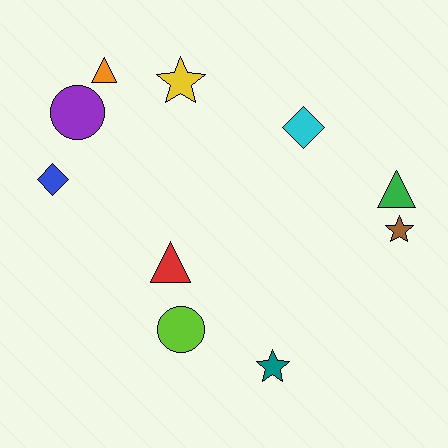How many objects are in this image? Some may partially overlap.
There are 10 objects.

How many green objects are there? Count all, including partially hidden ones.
There is 1 green object.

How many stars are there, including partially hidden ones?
There are 3 stars.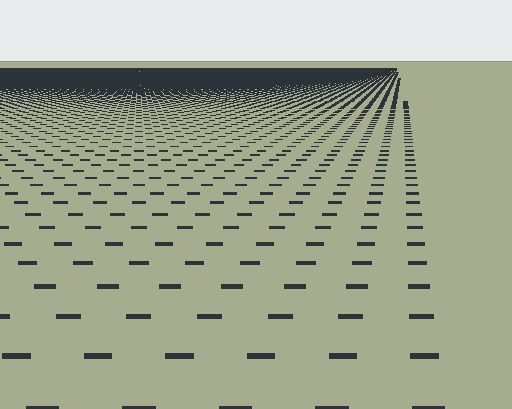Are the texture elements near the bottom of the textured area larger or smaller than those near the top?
Larger. Near the bottom, elements are closer to the viewer and appear at a bigger on-screen size.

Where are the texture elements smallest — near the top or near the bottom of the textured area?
Near the top.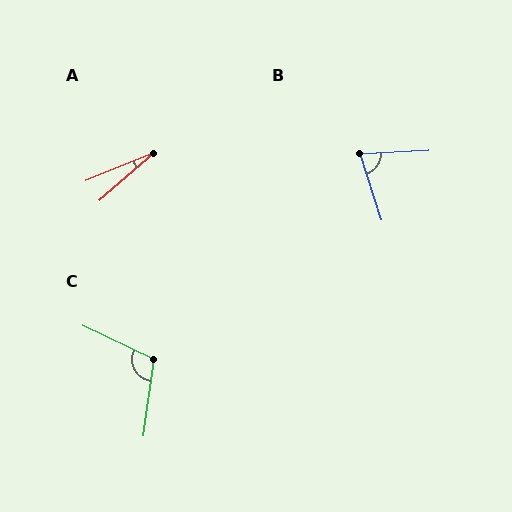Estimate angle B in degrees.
Approximately 74 degrees.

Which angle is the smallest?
A, at approximately 19 degrees.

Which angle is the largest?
C, at approximately 107 degrees.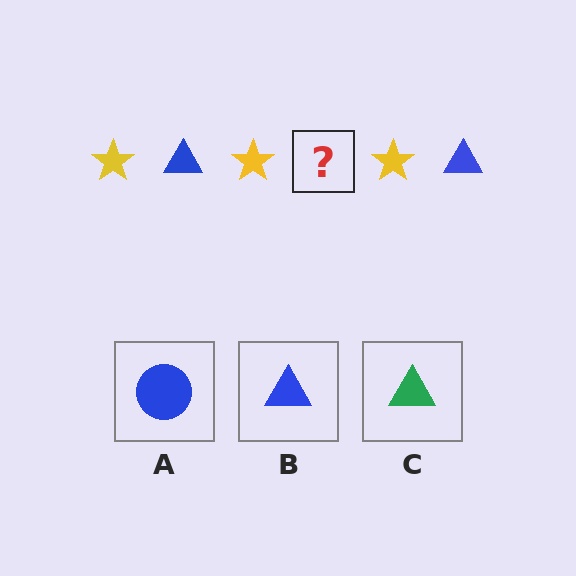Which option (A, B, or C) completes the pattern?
B.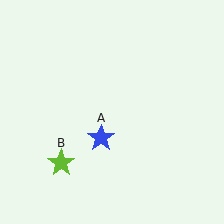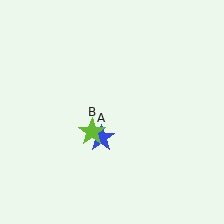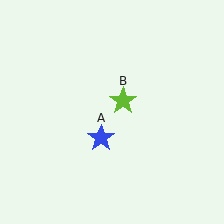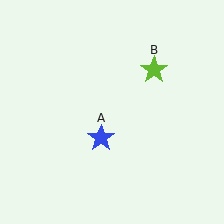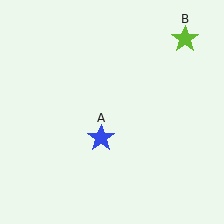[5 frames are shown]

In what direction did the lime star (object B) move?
The lime star (object B) moved up and to the right.